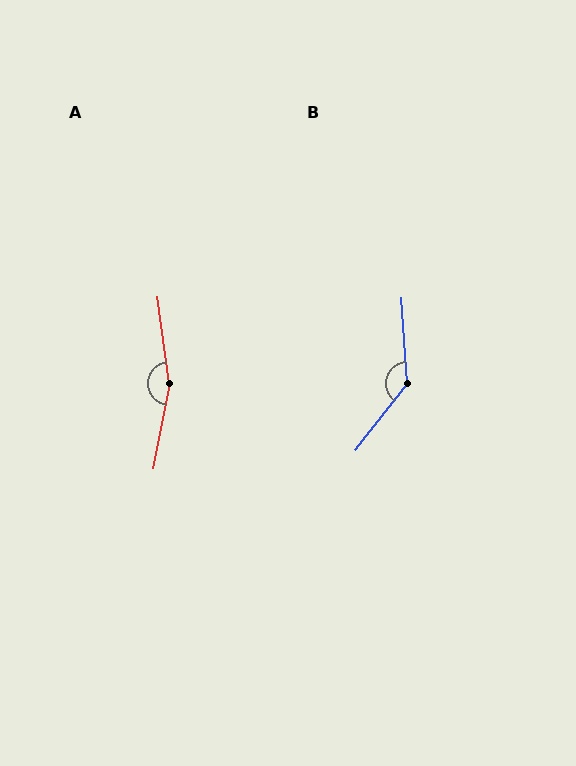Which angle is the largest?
A, at approximately 162 degrees.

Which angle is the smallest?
B, at approximately 138 degrees.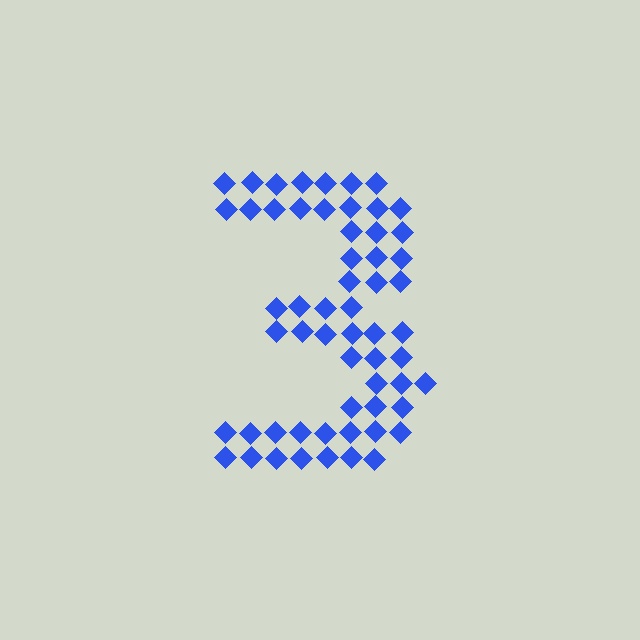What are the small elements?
The small elements are diamonds.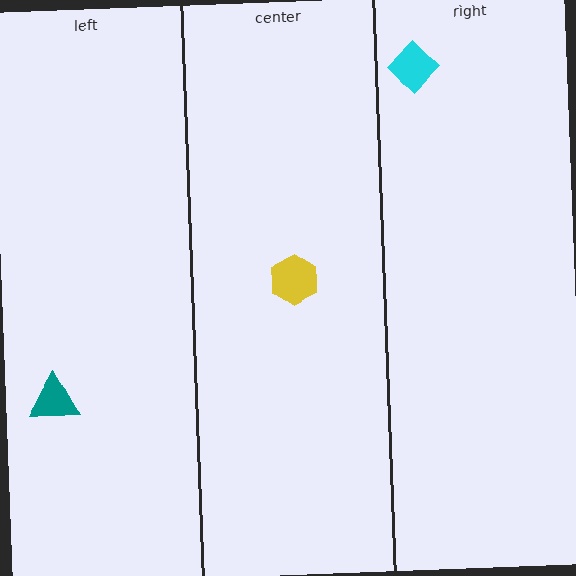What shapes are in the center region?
The yellow hexagon.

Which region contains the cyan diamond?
The right region.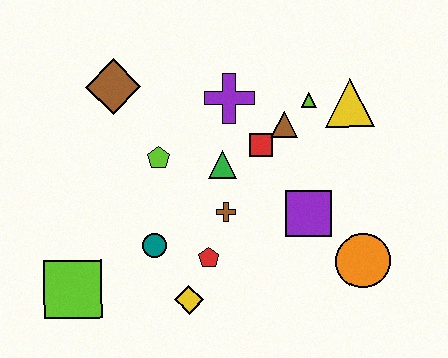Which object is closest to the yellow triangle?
The lime triangle is closest to the yellow triangle.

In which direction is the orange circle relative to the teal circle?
The orange circle is to the right of the teal circle.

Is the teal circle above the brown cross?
No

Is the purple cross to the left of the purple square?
Yes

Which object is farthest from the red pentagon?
The yellow triangle is farthest from the red pentagon.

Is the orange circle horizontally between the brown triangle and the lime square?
No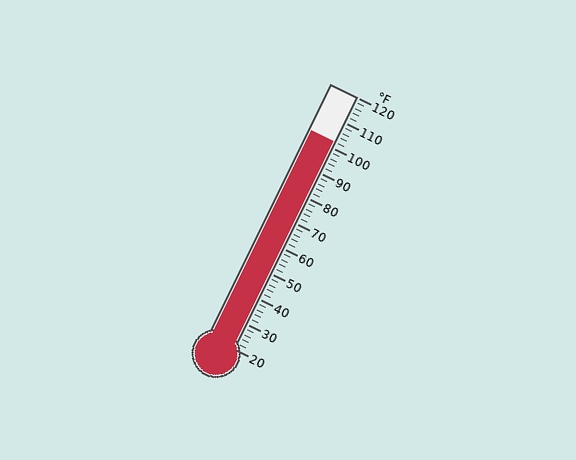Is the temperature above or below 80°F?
The temperature is above 80°F.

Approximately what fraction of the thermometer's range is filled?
The thermometer is filled to approximately 80% of its range.